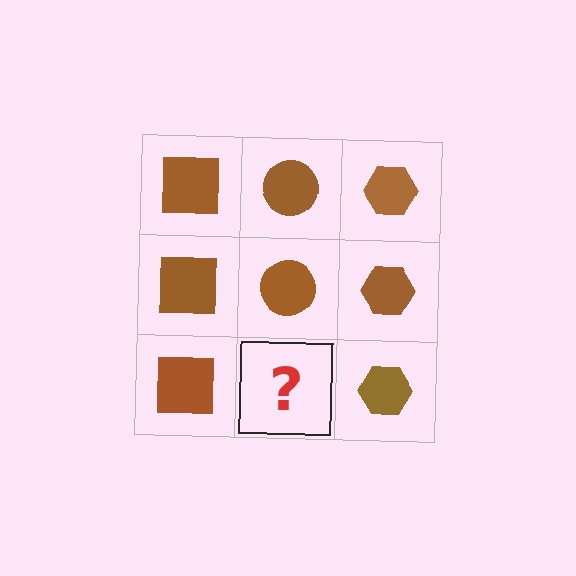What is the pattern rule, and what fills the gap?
The rule is that each column has a consistent shape. The gap should be filled with a brown circle.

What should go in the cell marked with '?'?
The missing cell should contain a brown circle.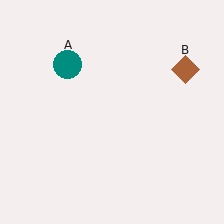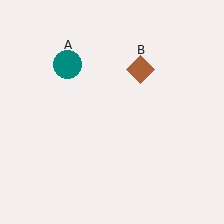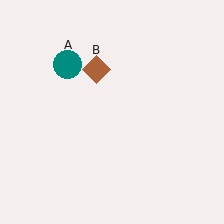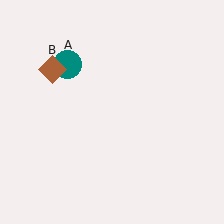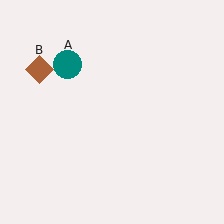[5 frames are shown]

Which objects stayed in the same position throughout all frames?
Teal circle (object A) remained stationary.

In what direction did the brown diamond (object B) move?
The brown diamond (object B) moved left.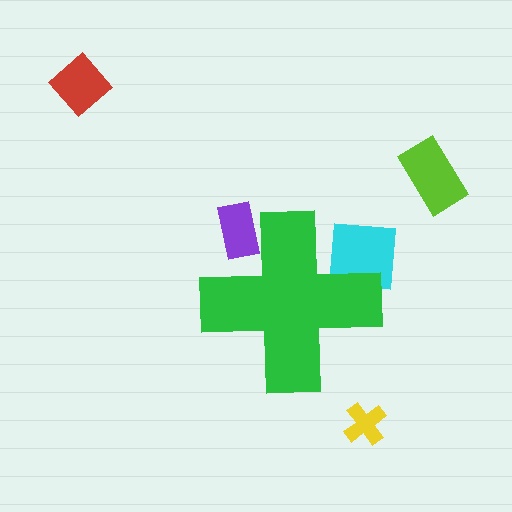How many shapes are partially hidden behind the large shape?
2 shapes are partially hidden.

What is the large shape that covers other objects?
A green cross.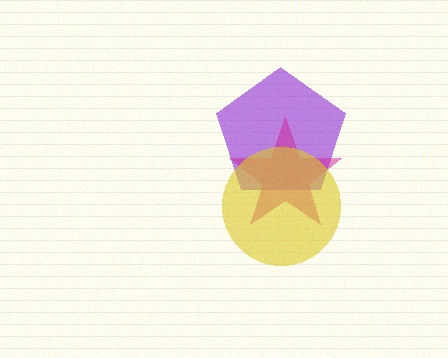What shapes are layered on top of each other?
The layered shapes are: a purple pentagon, a magenta star, a yellow circle.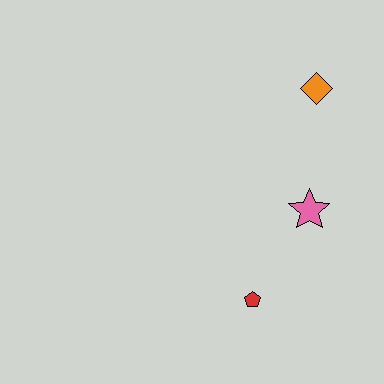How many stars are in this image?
There is 1 star.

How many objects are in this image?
There are 3 objects.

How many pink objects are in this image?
There is 1 pink object.